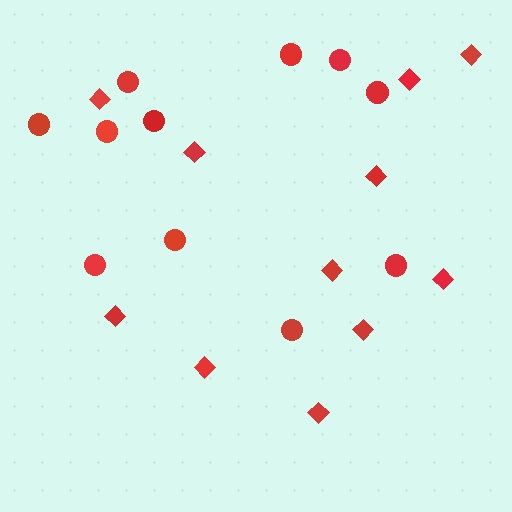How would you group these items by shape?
There are 2 groups: one group of diamonds (11) and one group of circles (11).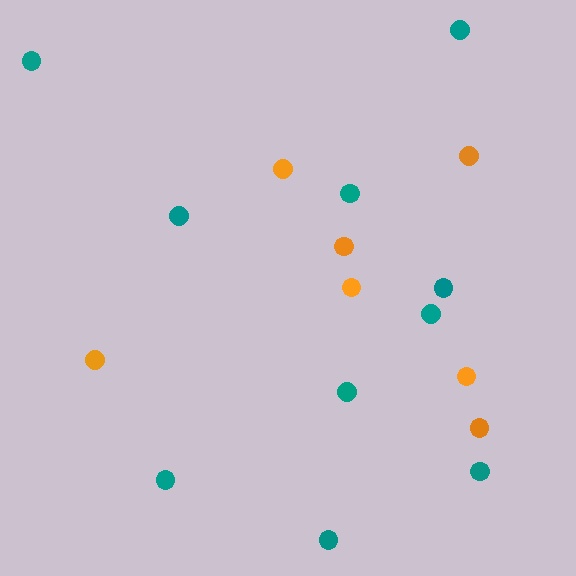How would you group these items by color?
There are 2 groups: one group of teal circles (10) and one group of orange circles (7).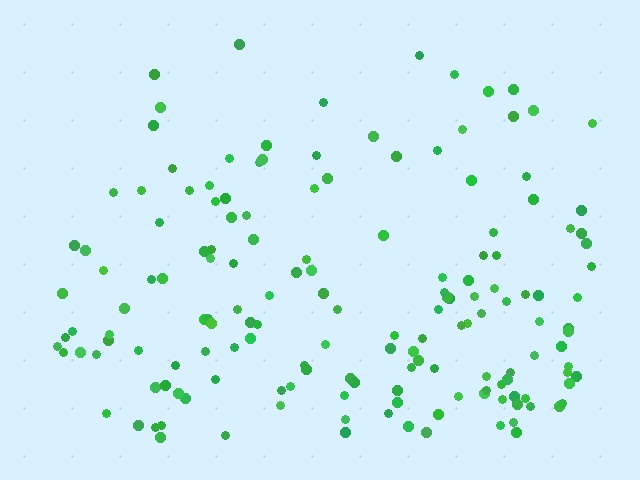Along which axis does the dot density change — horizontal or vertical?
Vertical.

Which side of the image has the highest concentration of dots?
The bottom.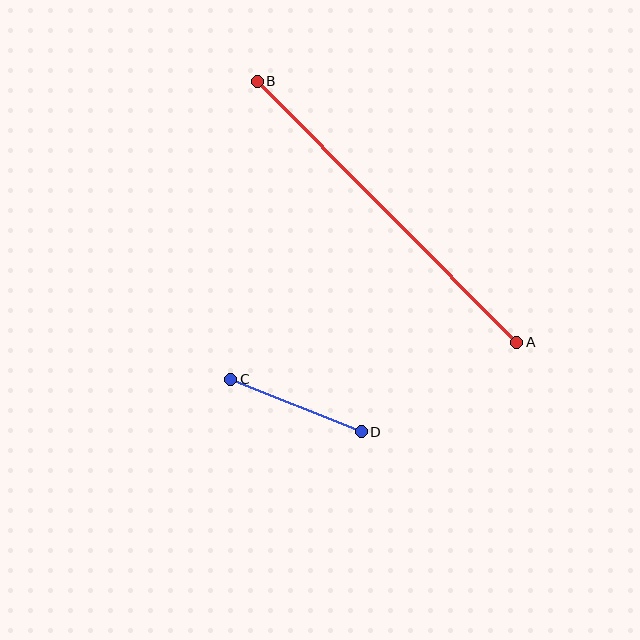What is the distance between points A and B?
The distance is approximately 368 pixels.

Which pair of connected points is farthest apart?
Points A and B are farthest apart.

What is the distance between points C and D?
The distance is approximately 140 pixels.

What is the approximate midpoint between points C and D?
The midpoint is at approximately (296, 406) pixels.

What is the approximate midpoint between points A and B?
The midpoint is at approximately (387, 212) pixels.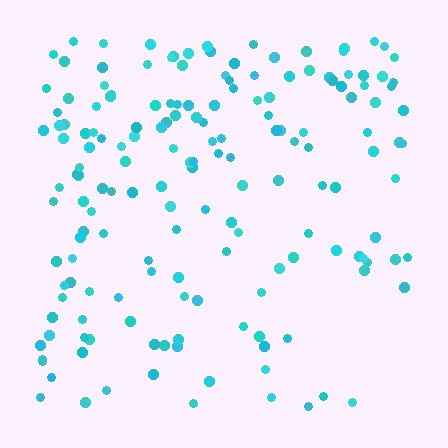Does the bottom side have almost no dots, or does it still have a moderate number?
Still a moderate number, just noticeably fewer than the top.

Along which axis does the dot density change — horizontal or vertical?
Vertical.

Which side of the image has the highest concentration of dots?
The top.